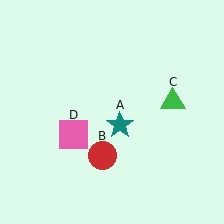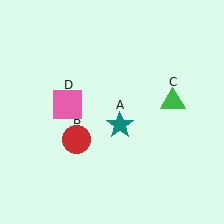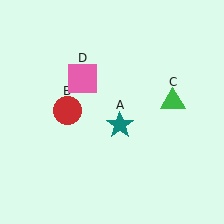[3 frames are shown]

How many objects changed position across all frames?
2 objects changed position: red circle (object B), pink square (object D).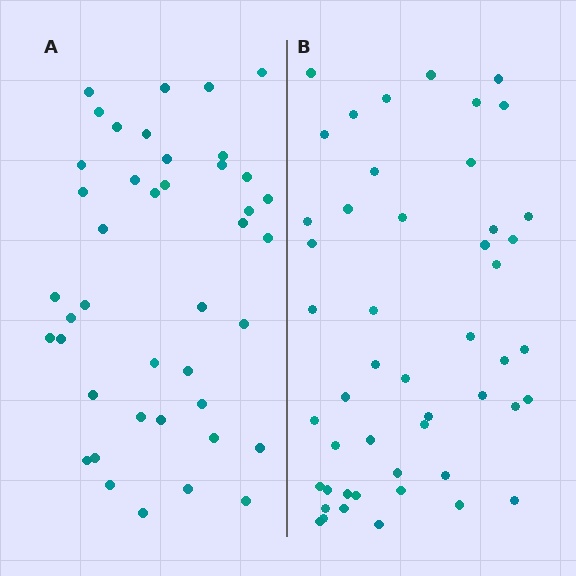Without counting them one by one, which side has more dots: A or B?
Region B (the right region) has more dots.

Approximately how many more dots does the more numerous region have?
Region B has roughly 8 or so more dots than region A.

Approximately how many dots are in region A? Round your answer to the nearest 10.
About 40 dots. (The exact count is 42, which rounds to 40.)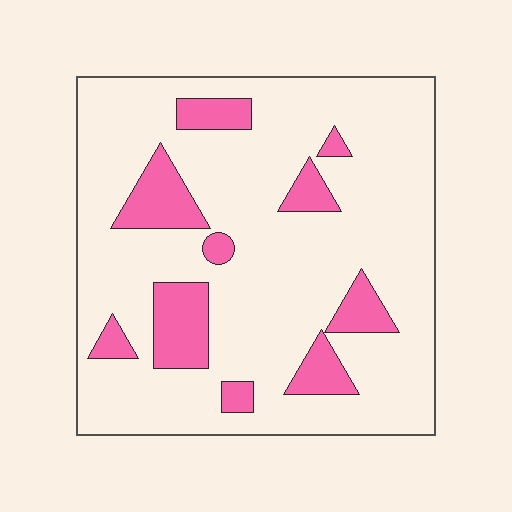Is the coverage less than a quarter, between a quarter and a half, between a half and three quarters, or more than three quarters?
Less than a quarter.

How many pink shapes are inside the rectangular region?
10.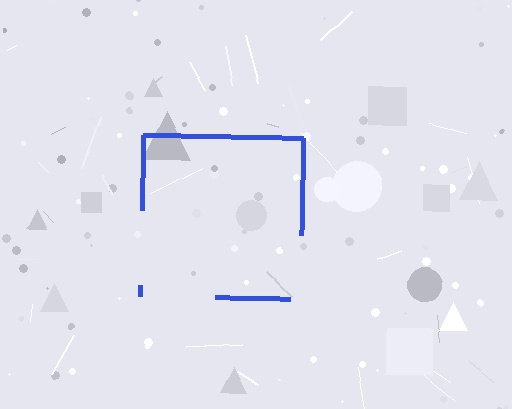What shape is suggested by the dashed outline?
The dashed outline suggests a square.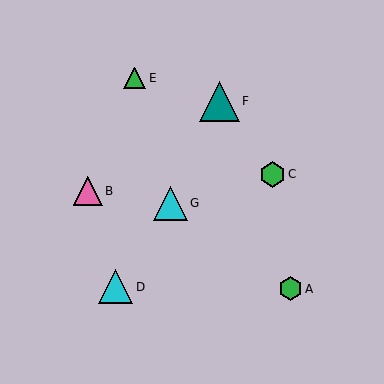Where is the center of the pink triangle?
The center of the pink triangle is at (88, 191).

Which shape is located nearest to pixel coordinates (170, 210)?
The cyan triangle (labeled G) at (170, 203) is nearest to that location.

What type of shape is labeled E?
Shape E is a green triangle.